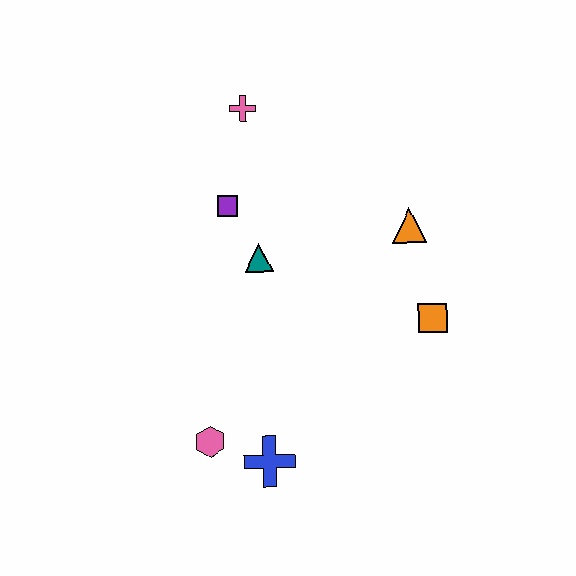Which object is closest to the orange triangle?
The orange square is closest to the orange triangle.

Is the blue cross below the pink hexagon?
Yes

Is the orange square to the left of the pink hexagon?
No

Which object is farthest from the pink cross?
The blue cross is farthest from the pink cross.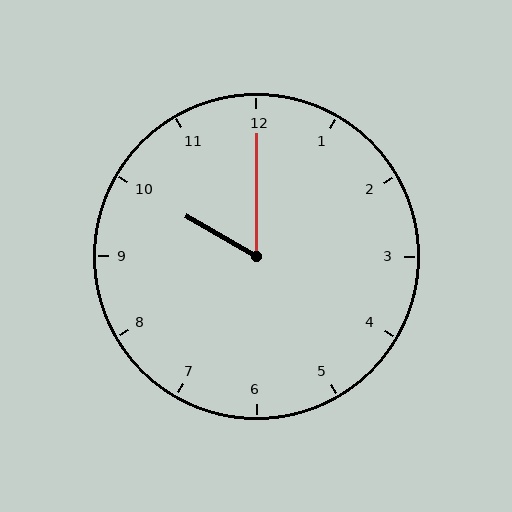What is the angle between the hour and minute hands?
Approximately 60 degrees.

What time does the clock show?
10:00.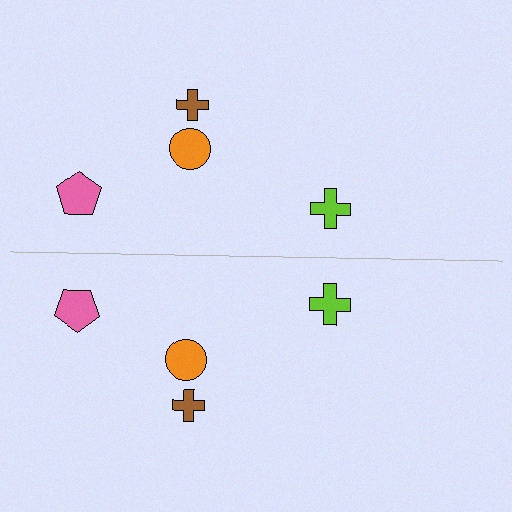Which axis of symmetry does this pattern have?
The pattern has a horizontal axis of symmetry running through the center of the image.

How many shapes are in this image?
There are 8 shapes in this image.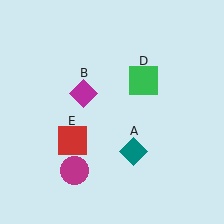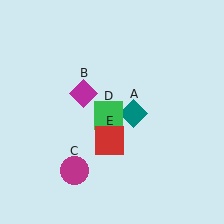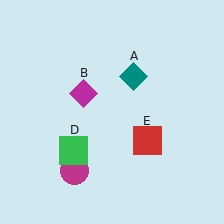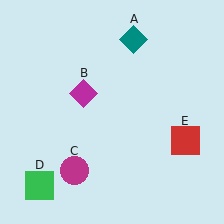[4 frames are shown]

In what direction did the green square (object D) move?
The green square (object D) moved down and to the left.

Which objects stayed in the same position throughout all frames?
Magenta diamond (object B) and magenta circle (object C) remained stationary.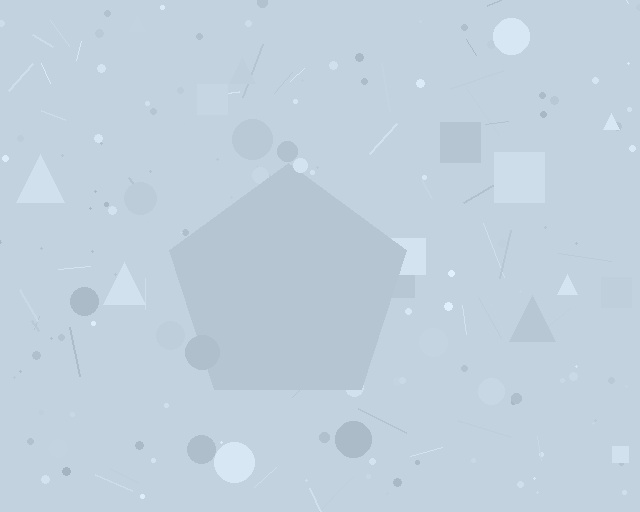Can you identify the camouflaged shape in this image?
The camouflaged shape is a pentagon.